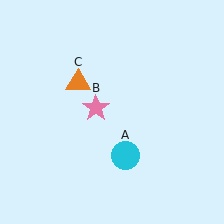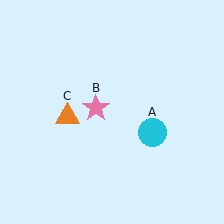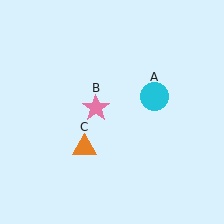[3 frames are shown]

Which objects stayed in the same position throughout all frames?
Pink star (object B) remained stationary.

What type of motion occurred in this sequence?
The cyan circle (object A), orange triangle (object C) rotated counterclockwise around the center of the scene.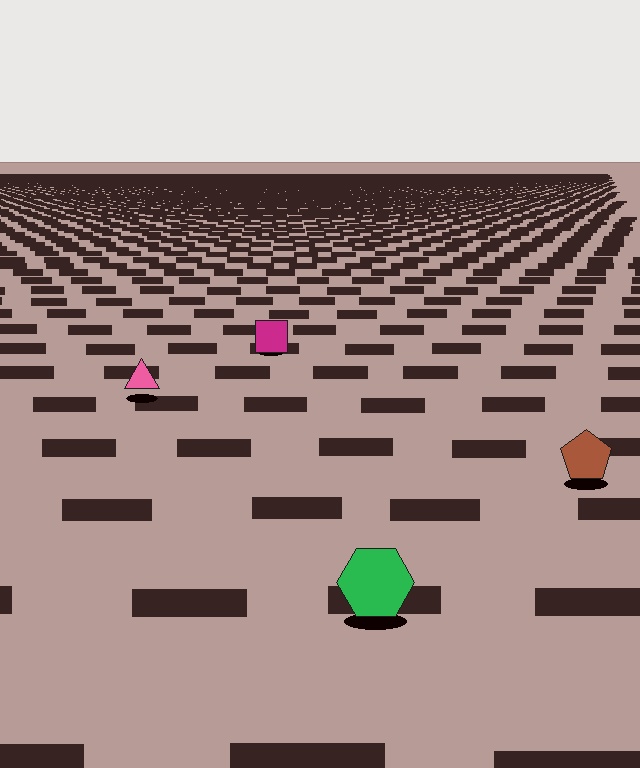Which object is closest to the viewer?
The green hexagon is closest. The texture marks near it are larger and more spread out.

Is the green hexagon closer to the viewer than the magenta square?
Yes. The green hexagon is closer — you can tell from the texture gradient: the ground texture is coarser near it.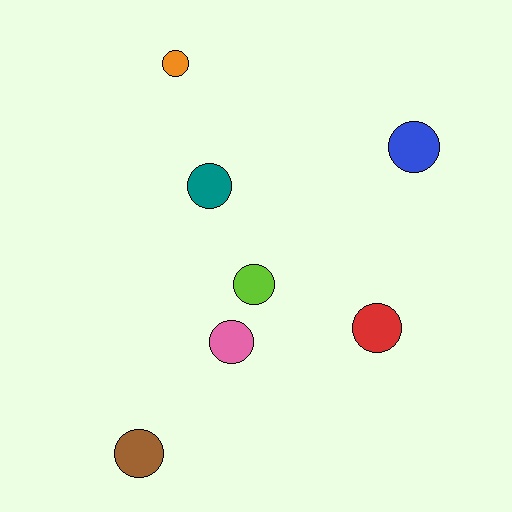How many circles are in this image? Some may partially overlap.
There are 7 circles.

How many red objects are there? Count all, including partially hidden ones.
There is 1 red object.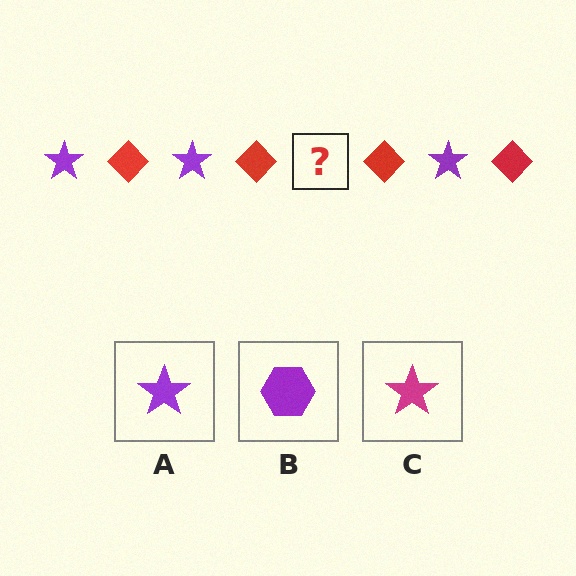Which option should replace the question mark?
Option A.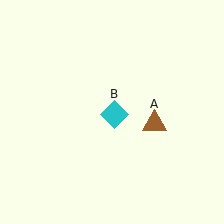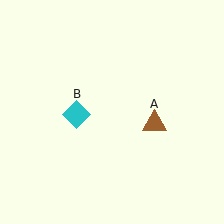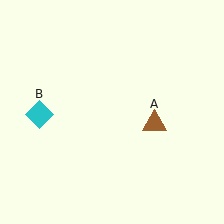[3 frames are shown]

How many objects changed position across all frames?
1 object changed position: cyan diamond (object B).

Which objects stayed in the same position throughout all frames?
Brown triangle (object A) remained stationary.